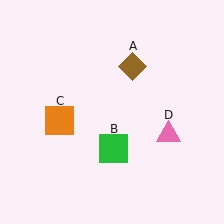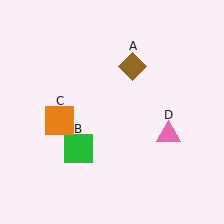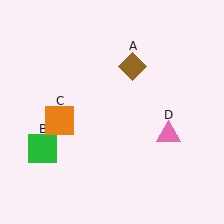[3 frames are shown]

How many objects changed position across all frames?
1 object changed position: green square (object B).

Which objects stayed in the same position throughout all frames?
Brown diamond (object A) and orange square (object C) and pink triangle (object D) remained stationary.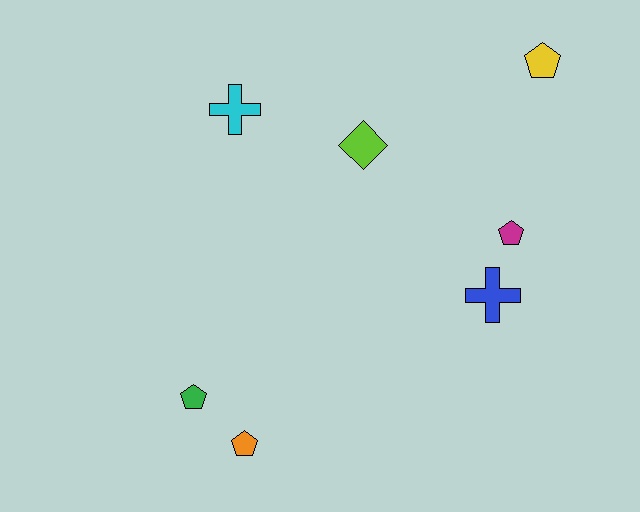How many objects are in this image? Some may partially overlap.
There are 7 objects.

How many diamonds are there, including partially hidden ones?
There is 1 diamond.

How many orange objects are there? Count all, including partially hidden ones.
There is 1 orange object.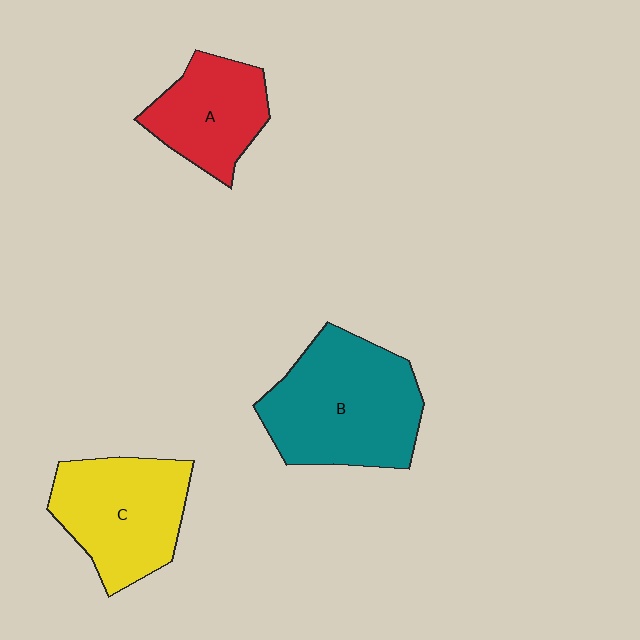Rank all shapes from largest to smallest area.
From largest to smallest: B (teal), C (yellow), A (red).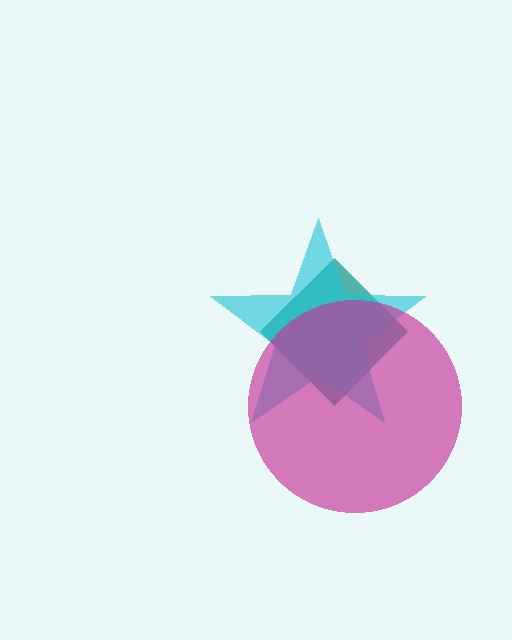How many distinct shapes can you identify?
There are 3 distinct shapes: a teal diamond, a cyan star, a magenta circle.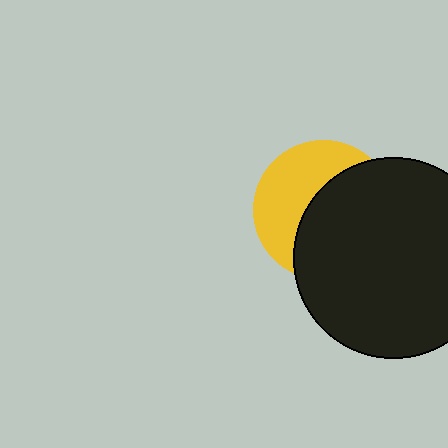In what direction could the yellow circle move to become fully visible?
The yellow circle could move left. That would shift it out from behind the black circle entirely.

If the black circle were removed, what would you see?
You would see the complete yellow circle.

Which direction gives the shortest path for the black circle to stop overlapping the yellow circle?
Moving right gives the shortest separation.